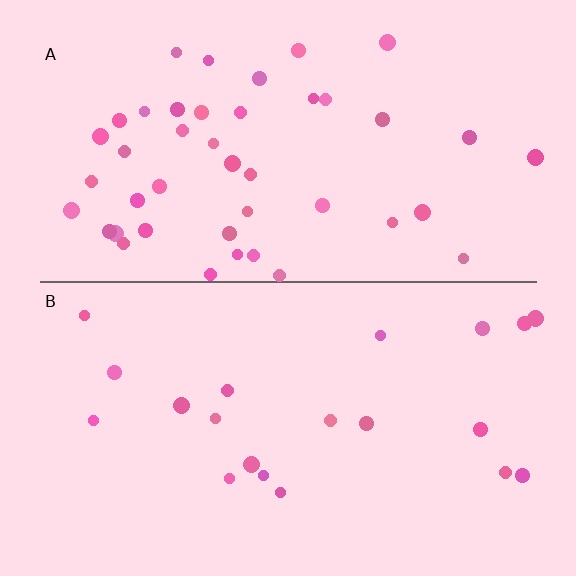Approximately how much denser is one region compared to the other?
Approximately 2.2× — region A over region B.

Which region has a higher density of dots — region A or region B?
A (the top).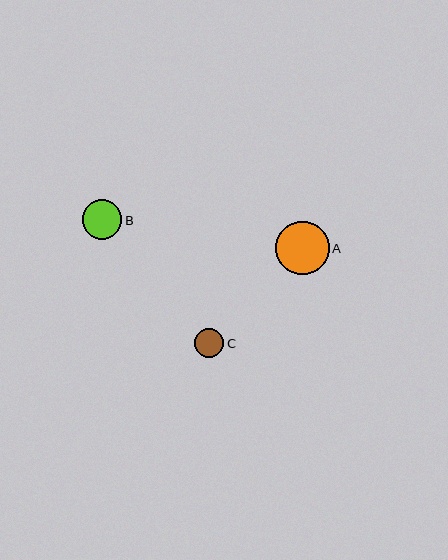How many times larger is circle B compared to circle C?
Circle B is approximately 1.4 times the size of circle C.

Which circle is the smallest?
Circle C is the smallest with a size of approximately 29 pixels.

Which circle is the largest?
Circle A is the largest with a size of approximately 53 pixels.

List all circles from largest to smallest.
From largest to smallest: A, B, C.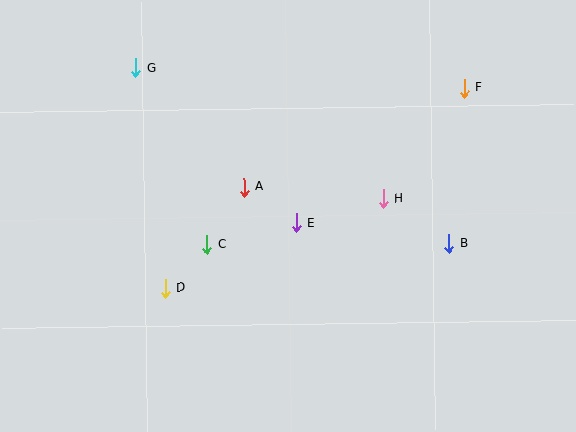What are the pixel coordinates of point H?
Point H is at (383, 198).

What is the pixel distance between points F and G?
The distance between F and G is 330 pixels.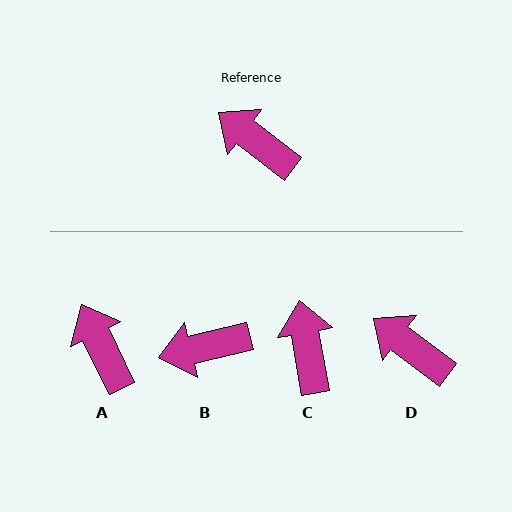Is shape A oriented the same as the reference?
No, it is off by about 27 degrees.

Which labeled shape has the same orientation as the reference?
D.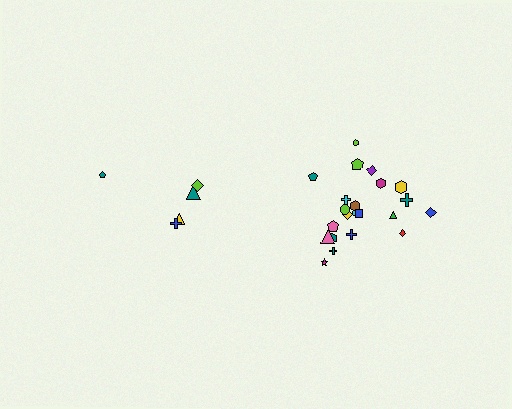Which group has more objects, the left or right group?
The right group.